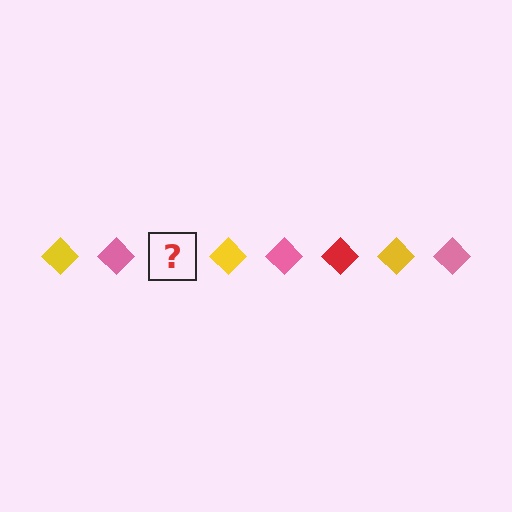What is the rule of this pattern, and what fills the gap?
The rule is that the pattern cycles through yellow, pink, red diamonds. The gap should be filled with a red diamond.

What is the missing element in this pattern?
The missing element is a red diamond.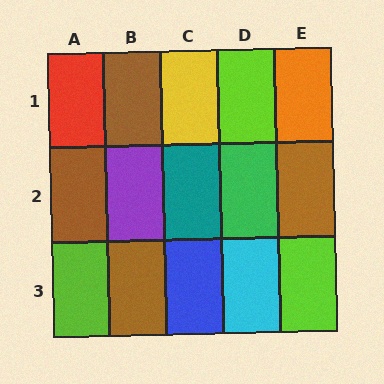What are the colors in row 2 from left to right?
Brown, purple, teal, green, brown.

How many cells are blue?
1 cell is blue.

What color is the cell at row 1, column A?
Red.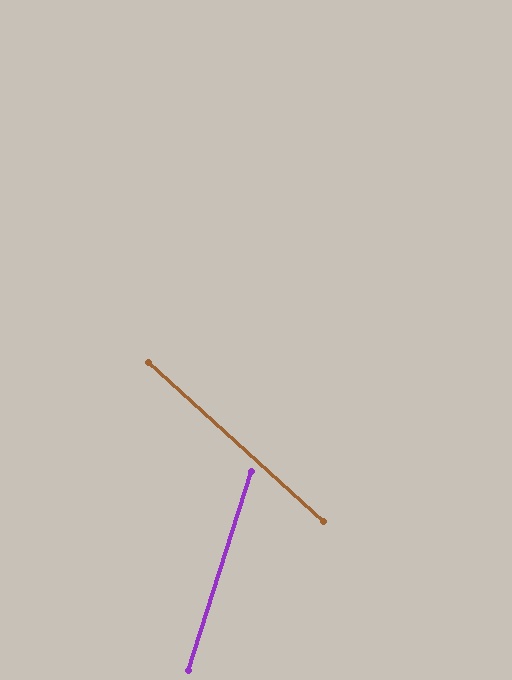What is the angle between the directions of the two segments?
Approximately 66 degrees.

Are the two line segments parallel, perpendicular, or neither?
Neither parallel nor perpendicular — they differ by about 66°.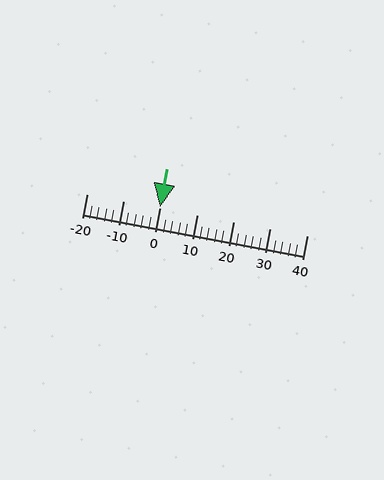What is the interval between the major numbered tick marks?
The major tick marks are spaced 10 units apart.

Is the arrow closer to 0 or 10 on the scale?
The arrow is closer to 0.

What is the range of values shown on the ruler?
The ruler shows values from -20 to 40.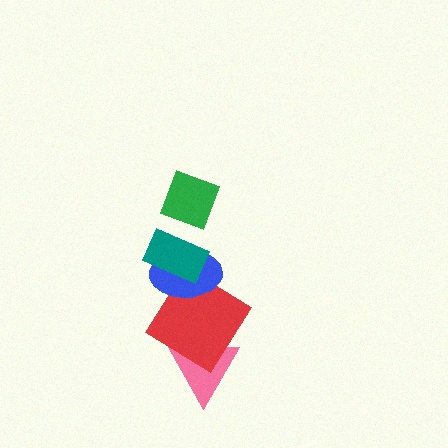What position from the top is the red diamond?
The red diamond is 4th from the top.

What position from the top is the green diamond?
The green diamond is 1st from the top.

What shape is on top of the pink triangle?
The red diamond is on top of the pink triangle.